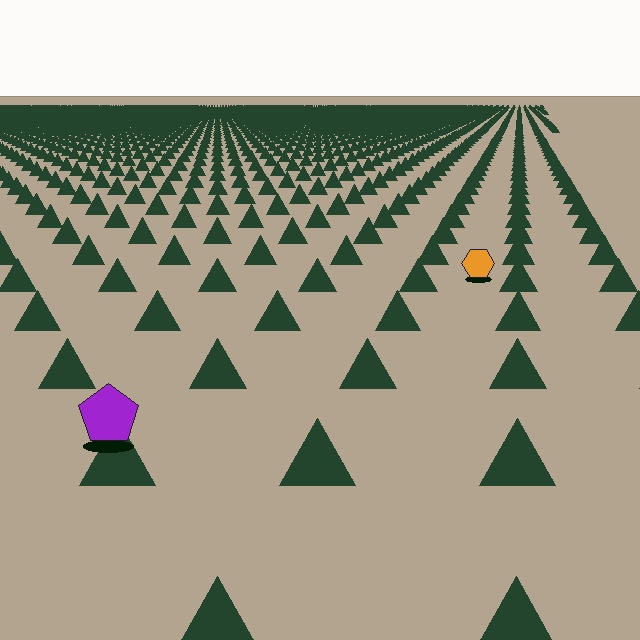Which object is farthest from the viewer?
The orange hexagon is farthest from the viewer. It appears smaller and the ground texture around it is denser.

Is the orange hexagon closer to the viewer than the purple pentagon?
No. The purple pentagon is closer — you can tell from the texture gradient: the ground texture is coarser near it.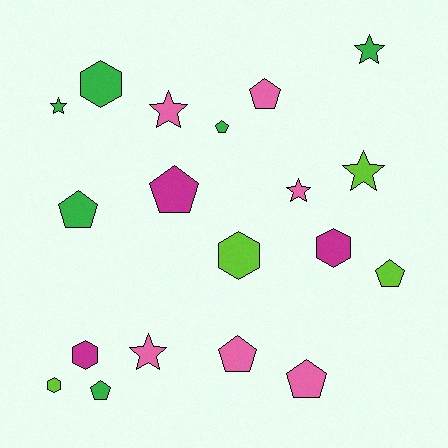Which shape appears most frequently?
Pentagon, with 8 objects.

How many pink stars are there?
There are 3 pink stars.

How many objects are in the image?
There are 19 objects.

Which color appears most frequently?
Green, with 6 objects.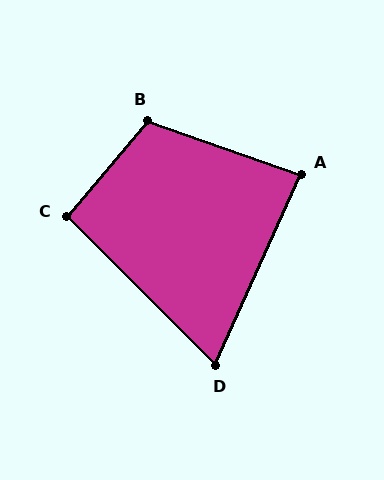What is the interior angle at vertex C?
Approximately 95 degrees (approximately right).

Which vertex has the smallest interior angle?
D, at approximately 69 degrees.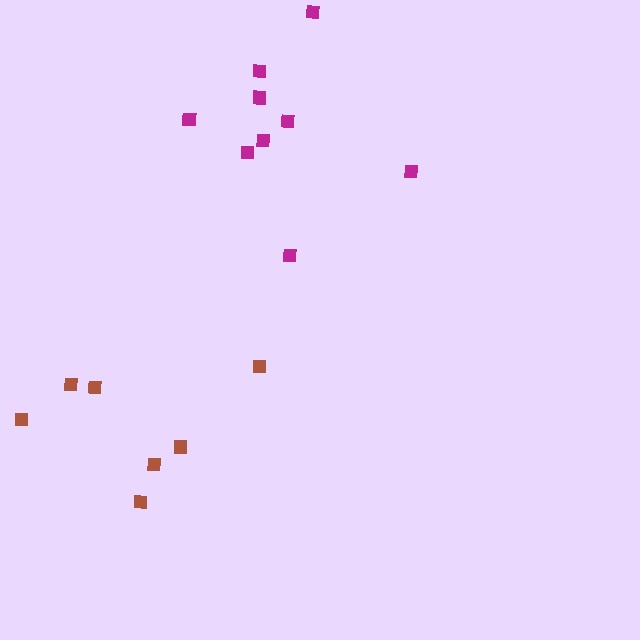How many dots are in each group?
Group 1: 9 dots, Group 2: 7 dots (16 total).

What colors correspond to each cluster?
The clusters are colored: magenta, brown.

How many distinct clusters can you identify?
There are 2 distinct clusters.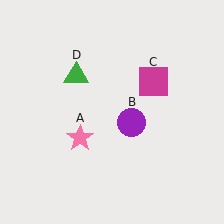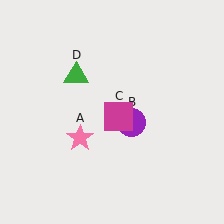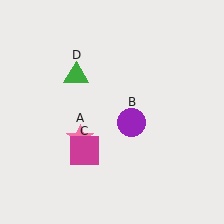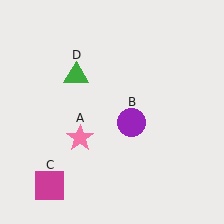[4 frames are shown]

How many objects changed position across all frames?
1 object changed position: magenta square (object C).